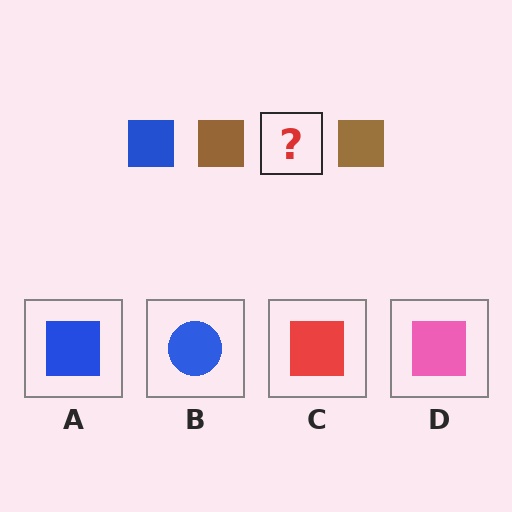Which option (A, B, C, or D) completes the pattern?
A.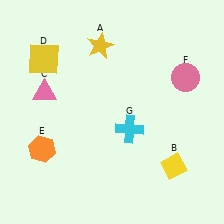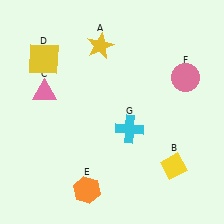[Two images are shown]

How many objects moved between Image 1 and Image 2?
1 object moved between the two images.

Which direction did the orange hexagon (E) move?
The orange hexagon (E) moved right.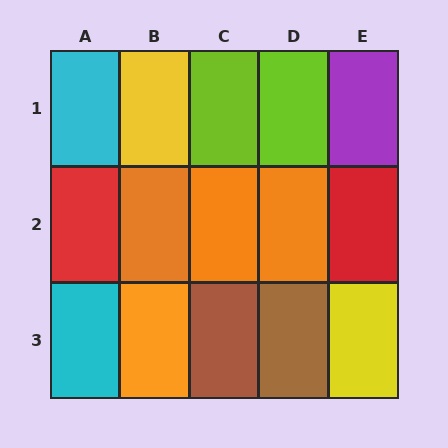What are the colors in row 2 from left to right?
Red, orange, orange, orange, red.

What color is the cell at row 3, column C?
Brown.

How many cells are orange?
4 cells are orange.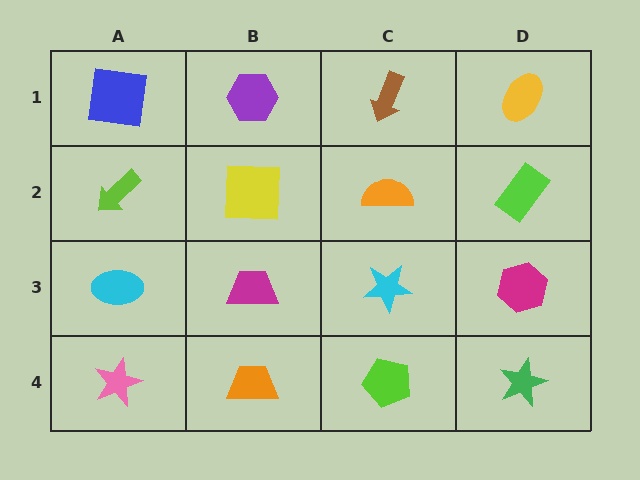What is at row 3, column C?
A cyan star.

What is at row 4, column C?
A lime pentagon.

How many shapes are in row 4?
4 shapes.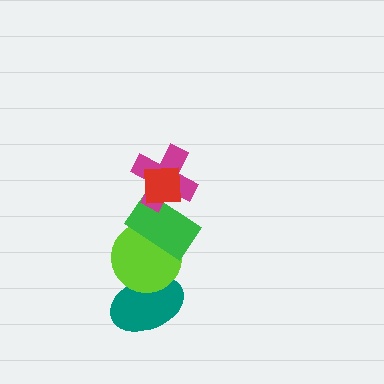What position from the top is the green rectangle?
The green rectangle is 3rd from the top.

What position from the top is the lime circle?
The lime circle is 4th from the top.